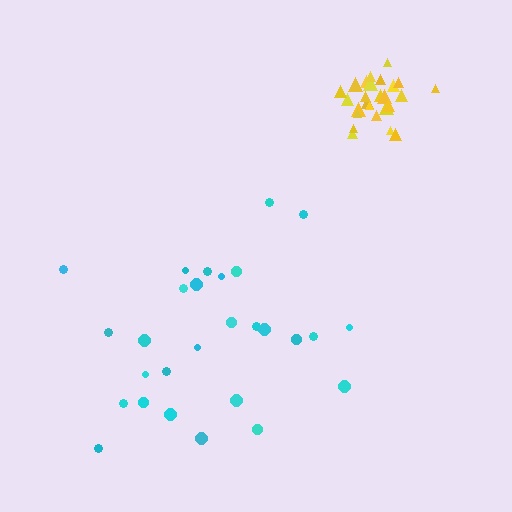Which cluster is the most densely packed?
Yellow.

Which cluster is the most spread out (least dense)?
Cyan.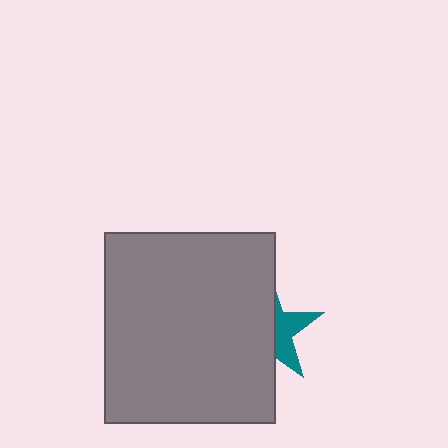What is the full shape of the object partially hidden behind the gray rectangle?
The partially hidden object is a teal star.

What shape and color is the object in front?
The object in front is a gray rectangle.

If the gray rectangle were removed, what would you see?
You would see the complete teal star.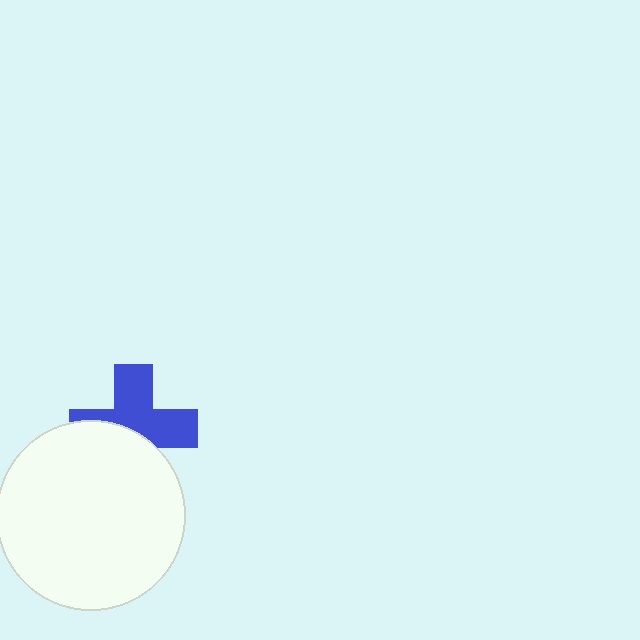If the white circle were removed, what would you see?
You would see the complete blue cross.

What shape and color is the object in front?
The object in front is a white circle.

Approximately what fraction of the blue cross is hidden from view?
Roughly 43% of the blue cross is hidden behind the white circle.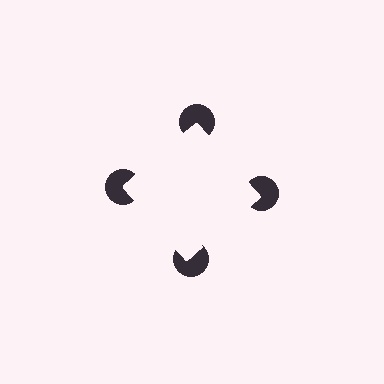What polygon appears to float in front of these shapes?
An illusory square — its edges are inferred from the aligned wedge cuts in the pac-man discs, not physically drawn.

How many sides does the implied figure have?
4 sides.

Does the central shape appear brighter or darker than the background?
It typically appears slightly brighter than the background, even though no actual brightness change is drawn.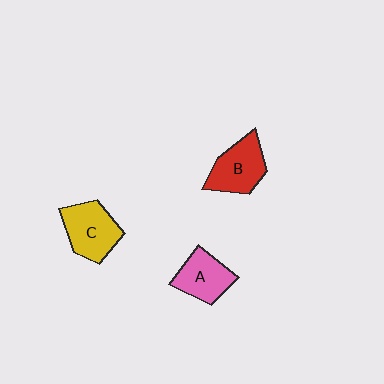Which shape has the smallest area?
Shape A (pink).